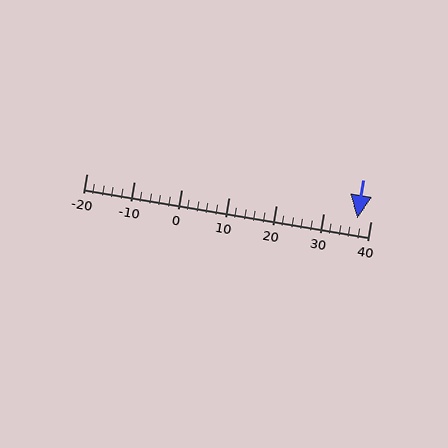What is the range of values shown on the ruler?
The ruler shows values from -20 to 40.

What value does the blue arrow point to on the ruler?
The blue arrow points to approximately 37.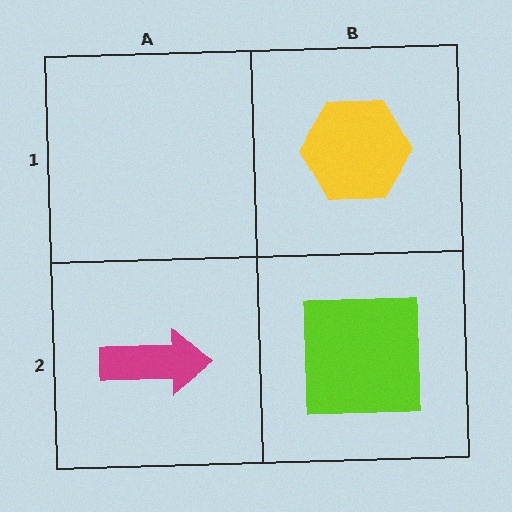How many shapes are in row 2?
2 shapes.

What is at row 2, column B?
A lime square.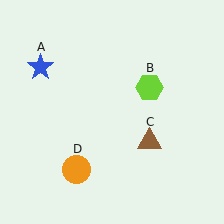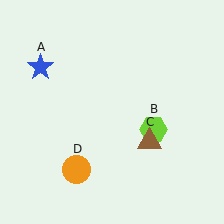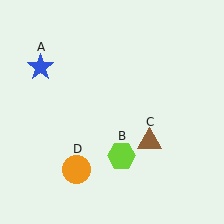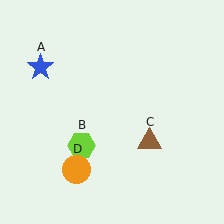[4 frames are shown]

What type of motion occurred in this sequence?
The lime hexagon (object B) rotated clockwise around the center of the scene.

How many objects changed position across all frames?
1 object changed position: lime hexagon (object B).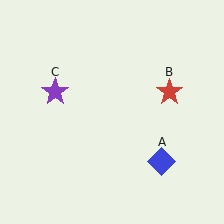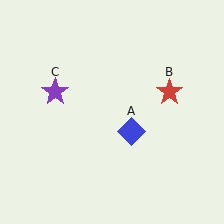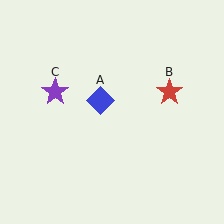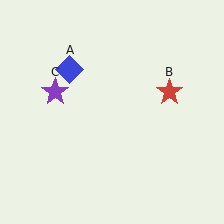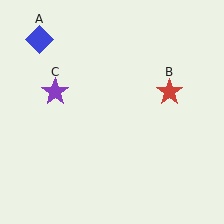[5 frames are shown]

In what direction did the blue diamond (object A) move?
The blue diamond (object A) moved up and to the left.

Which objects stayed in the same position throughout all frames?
Red star (object B) and purple star (object C) remained stationary.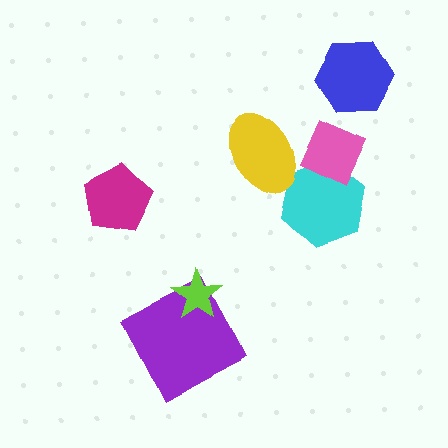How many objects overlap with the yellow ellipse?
2 objects overlap with the yellow ellipse.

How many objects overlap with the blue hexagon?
0 objects overlap with the blue hexagon.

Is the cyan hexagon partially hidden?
Yes, it is partially covered by another shape.